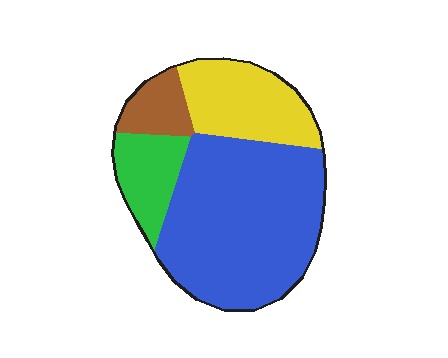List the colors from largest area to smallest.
From largest to smallest: blue, yellow, green, brown.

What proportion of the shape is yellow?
Yellow takes up between a sixth and a third of the shape.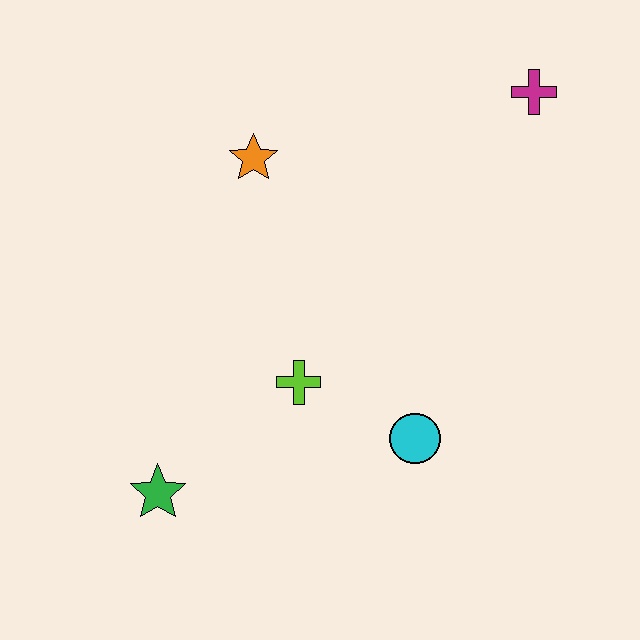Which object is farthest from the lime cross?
The magenta cross is farthest from the lime cross.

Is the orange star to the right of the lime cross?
No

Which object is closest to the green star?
The lime cross is closest to the green star.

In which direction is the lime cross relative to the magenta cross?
The lime cross is below the magenta cross.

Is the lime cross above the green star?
Yes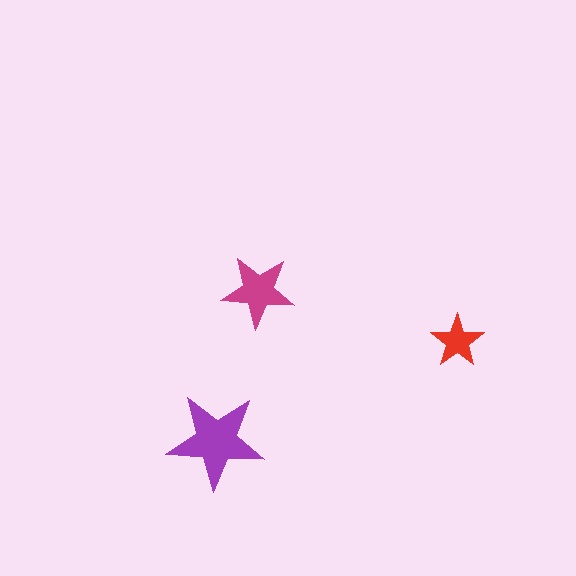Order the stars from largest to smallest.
the purple one, the magenta one, the red one.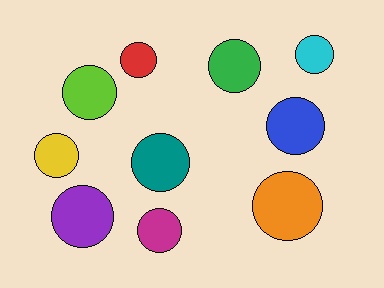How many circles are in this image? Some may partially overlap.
There are 10 circles.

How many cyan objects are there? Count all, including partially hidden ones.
There is 1 cyan object.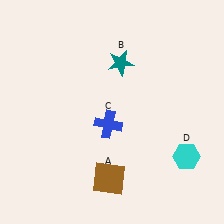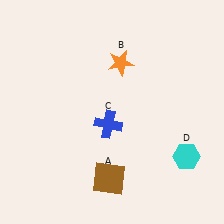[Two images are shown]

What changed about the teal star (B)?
In Image 1, B is teal. In Image 2, it changed to orange.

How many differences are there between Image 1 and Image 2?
There is 1 difference between the two images.